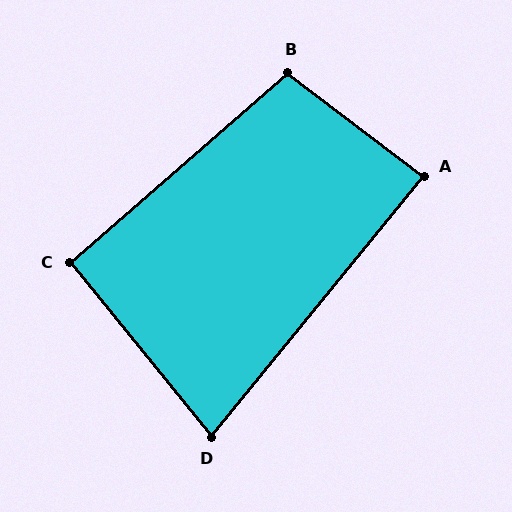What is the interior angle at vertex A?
Approximately 88 degrees (approximately right).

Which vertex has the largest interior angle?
B, at approximately 102 degrees.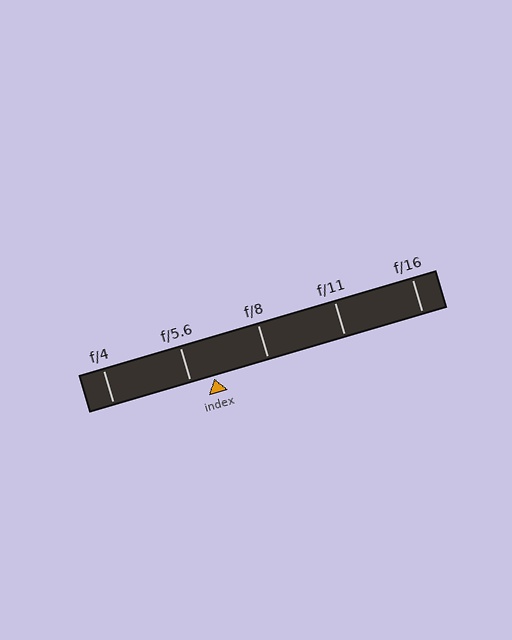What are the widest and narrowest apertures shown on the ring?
The widest aperture shown is f/4 and the narrowest is f/16.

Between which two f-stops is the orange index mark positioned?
The index mark is between f/5.6 and f/8.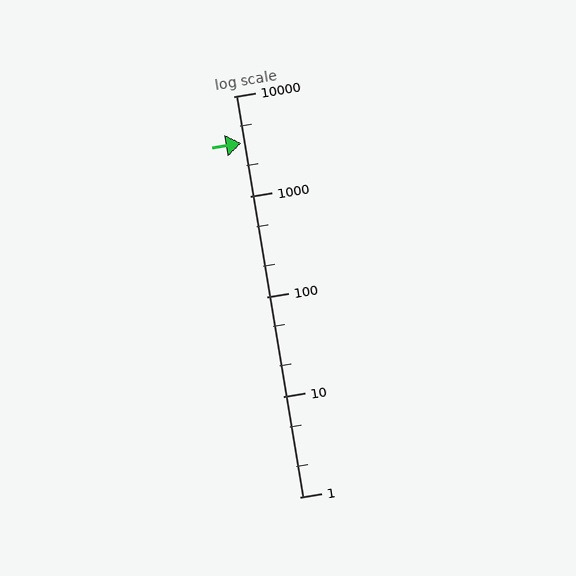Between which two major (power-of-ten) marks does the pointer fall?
The pointer is between 1000 and 10000.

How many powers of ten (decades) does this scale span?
The scale spans 4 decades, from 1 to 10000.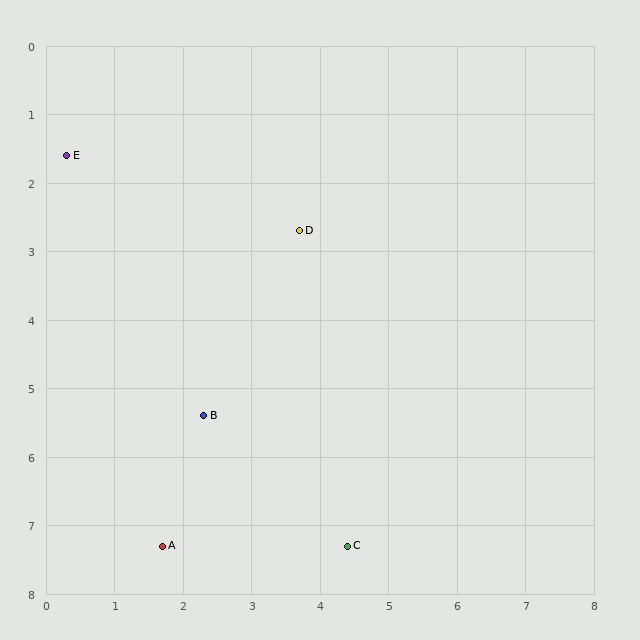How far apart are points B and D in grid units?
Points B and D are about 3.0 grid units apart.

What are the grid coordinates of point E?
Point E is at approximately (0.3, 1.6).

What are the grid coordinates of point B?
Point B is at approximately (2.3, 5.4).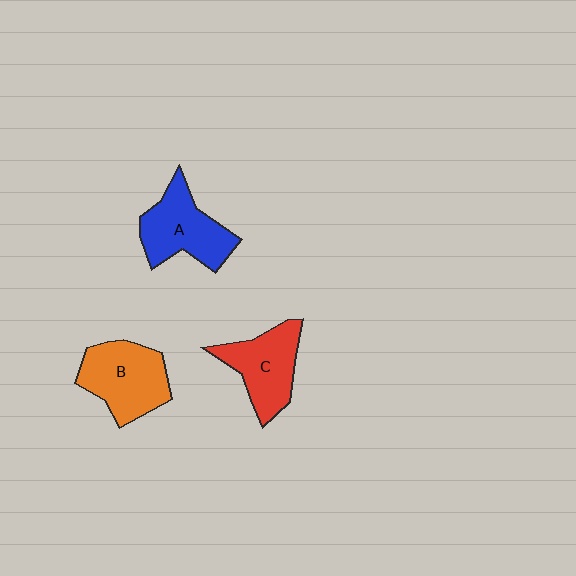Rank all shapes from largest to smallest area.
From largest to smallest: B (orange), A (blue), C (red).